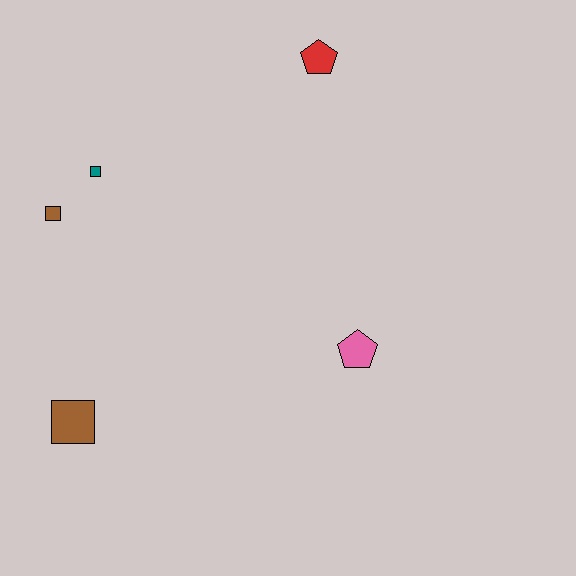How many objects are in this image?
There are 5 objects.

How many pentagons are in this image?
There are 2 pentagons.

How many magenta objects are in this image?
There are no magenta objects.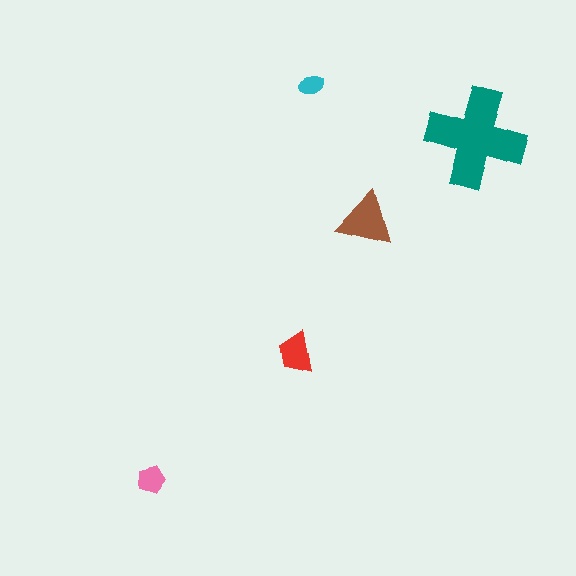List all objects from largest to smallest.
The teal cross, the brown triangle, the red trapezoid, the pink pentagon, the cyan ellipse.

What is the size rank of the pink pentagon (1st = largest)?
4th.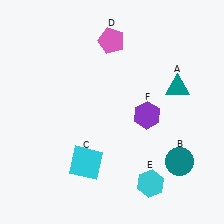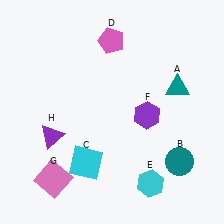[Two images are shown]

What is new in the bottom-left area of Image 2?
A purple triangle (H) was added in the bottom-left area of Image 2.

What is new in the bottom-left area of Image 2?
A pink square (G) was added in the bottom-left area of Image 2.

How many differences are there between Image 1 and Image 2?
There are 2 differences between the two images.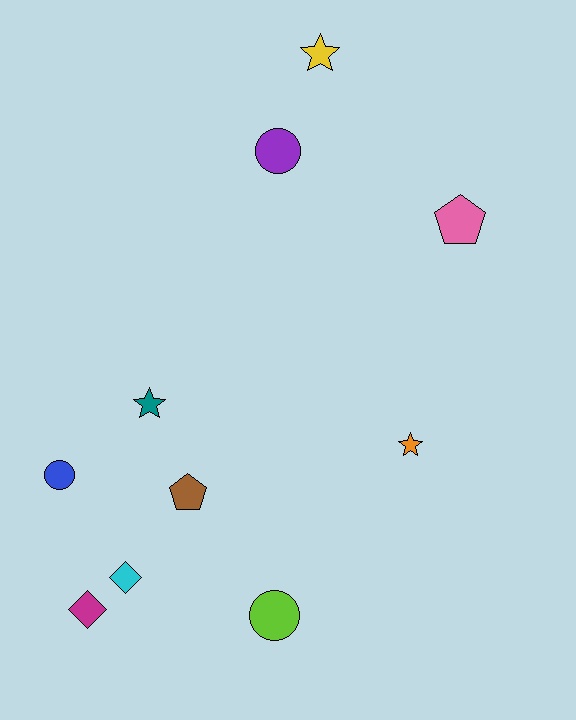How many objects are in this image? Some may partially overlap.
There are 10 objects.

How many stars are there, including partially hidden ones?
There are 3 stars.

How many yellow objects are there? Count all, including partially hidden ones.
There is 1 yellow object.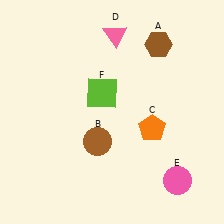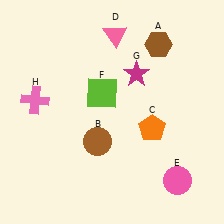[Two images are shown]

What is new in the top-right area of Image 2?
A magenta star (G) was added in the top-right area of Image 2.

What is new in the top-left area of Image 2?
A pink cross (H) was added in the top-left area of Image 2.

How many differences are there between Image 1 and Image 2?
There are 2 differences between the two images.